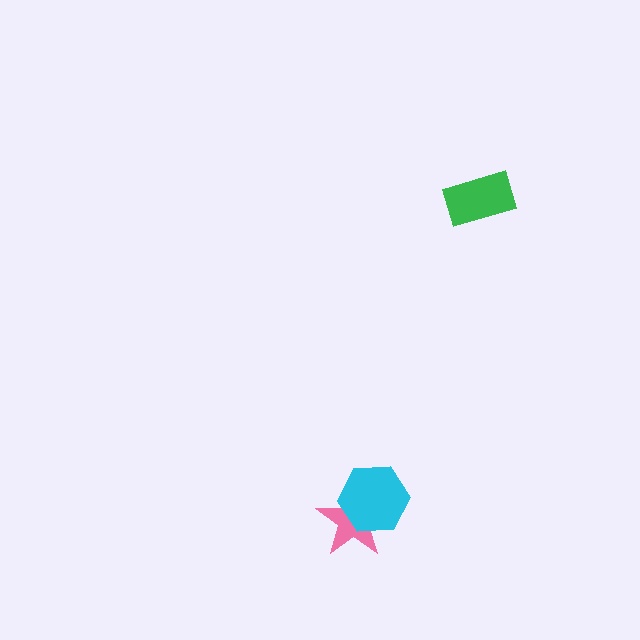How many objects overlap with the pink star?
1 object overlaps with the pink star.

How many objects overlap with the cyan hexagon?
1 object overlaps with the cyan hexagon.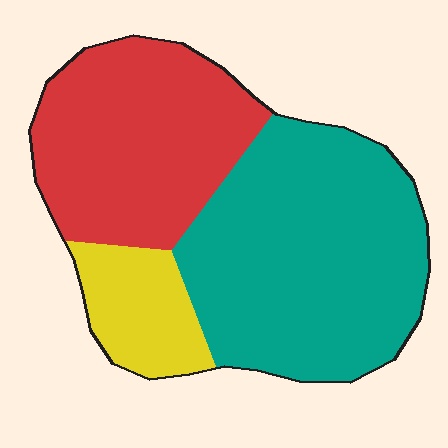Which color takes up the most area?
Teal, at roughly 50%.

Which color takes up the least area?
Yellow, at roughly 15%.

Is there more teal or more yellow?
Teal.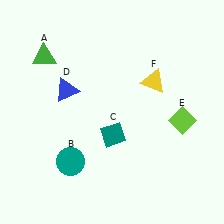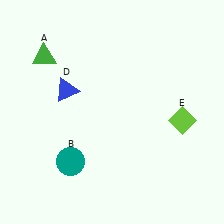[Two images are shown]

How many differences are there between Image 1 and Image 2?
There are 2 differences between the two images.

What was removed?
The teal diamond (C), the yellow triangle (F) were removed in Image 2.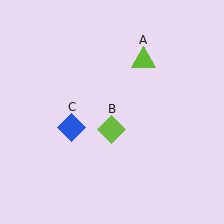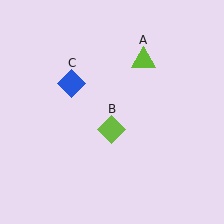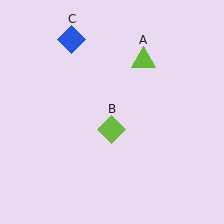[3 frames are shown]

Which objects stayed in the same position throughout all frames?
Lime triangle (object A) and lime diamond (object B) remained stationary.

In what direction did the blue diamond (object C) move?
The blue diamond (object C) moved up.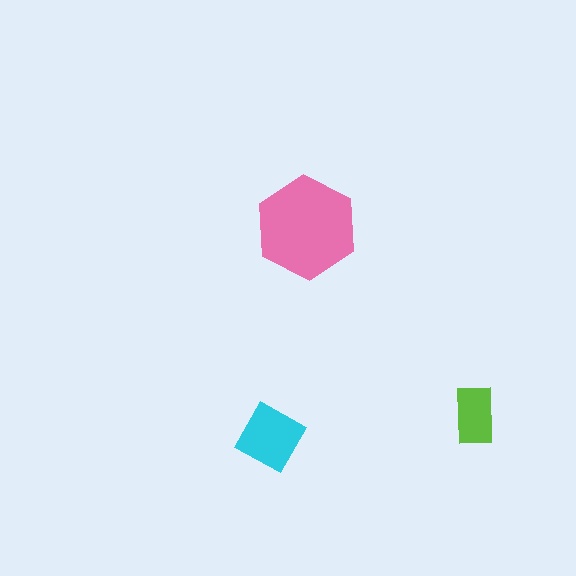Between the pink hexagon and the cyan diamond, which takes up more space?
The pink hexagon.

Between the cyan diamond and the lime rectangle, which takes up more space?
The cyan diamond.